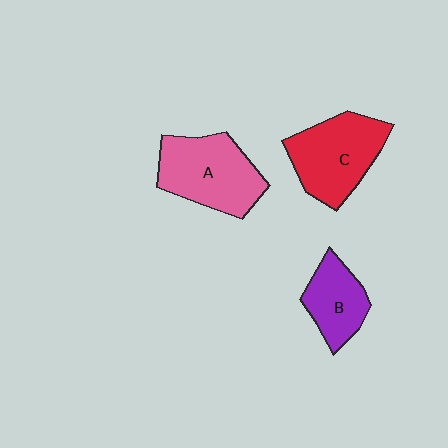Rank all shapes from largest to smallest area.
From largest to smallest: A (pink), C (red), B (purple).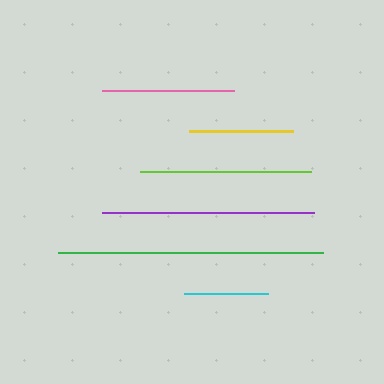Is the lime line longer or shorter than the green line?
The green line is longer than the lime line.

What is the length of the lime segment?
The lime segment is approximately 171 pixels long.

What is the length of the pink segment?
The pink segment is approximately 132 pixels long.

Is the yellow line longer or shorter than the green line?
The green line is longer than the yellow line.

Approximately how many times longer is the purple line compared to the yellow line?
The purple line is approximately 2.0 times the length of the yellow line.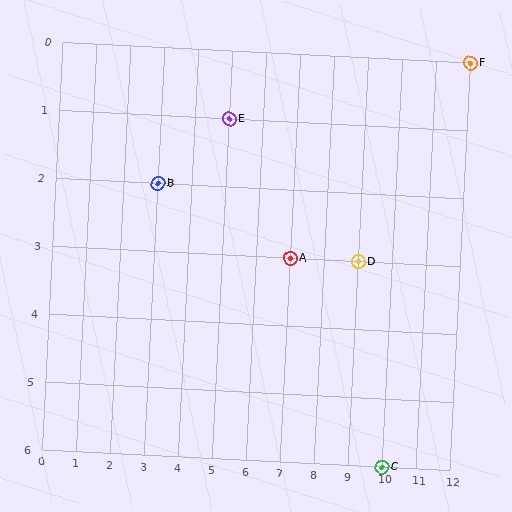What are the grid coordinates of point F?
Point F is at grid coordinates (12, 0).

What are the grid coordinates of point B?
Point B is at grid coordinates (3, 2).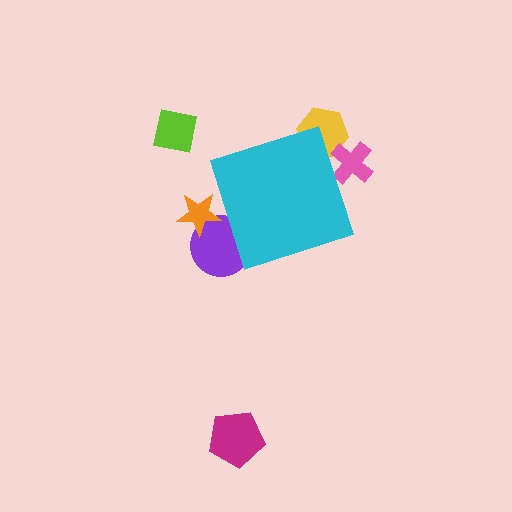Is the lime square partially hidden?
No, the lime square is fully visible.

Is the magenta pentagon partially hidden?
No, the magenta pentagon is fully visible.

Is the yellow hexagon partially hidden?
Yes, the yellow hexagon is partially hidden behind the cyan diamond.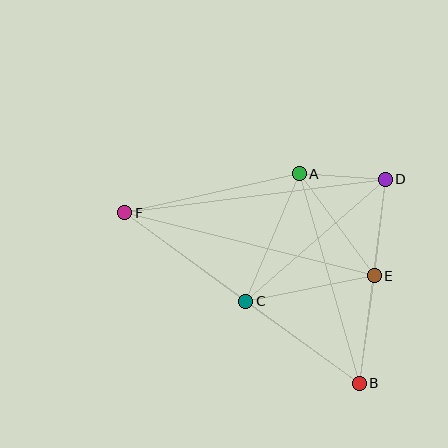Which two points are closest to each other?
Points A and D are closest to each other.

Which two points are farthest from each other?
Points B and F are farthest from each other.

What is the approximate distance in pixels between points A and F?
The distance between A and F is approximately 179 pixels.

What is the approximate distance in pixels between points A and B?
The distance between A and B is approximately 218 pixels.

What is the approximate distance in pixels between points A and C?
The distance between A and C is approximately 139 pixels.